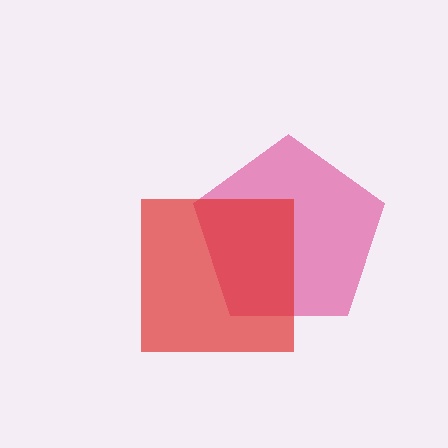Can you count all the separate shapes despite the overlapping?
Yes, there are 2 separate shapes.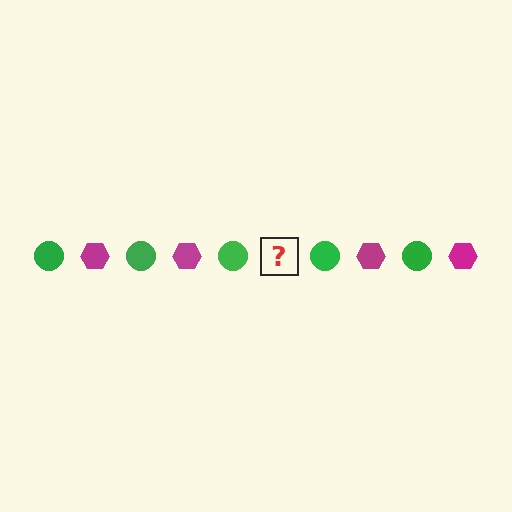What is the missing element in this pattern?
The missing element is a magenta hexagon.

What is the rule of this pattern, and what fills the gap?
The rule is that the pattern alternates between green circle and magenta hexagon. The gap should be filled with a magenta hexagon.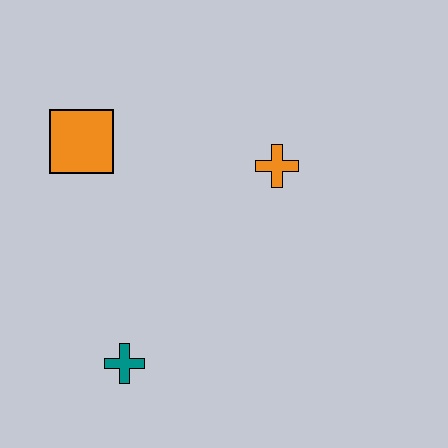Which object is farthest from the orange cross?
The teal cross is farthest from the orange cross.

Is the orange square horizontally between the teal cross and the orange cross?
No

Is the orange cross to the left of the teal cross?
No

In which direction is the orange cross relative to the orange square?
The orange cross is to the right of the orange square.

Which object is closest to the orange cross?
The orange square is closest to the orange cross.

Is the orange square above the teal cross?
Yes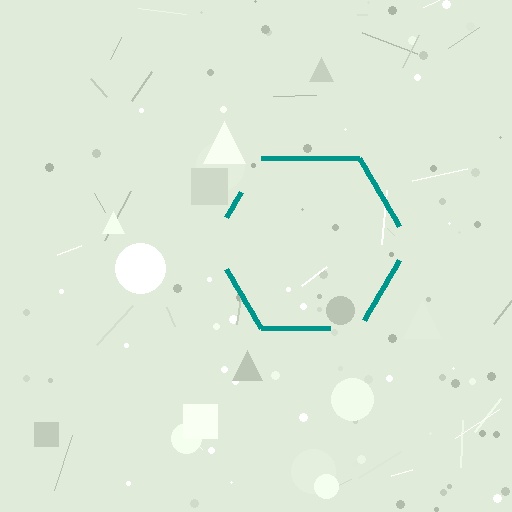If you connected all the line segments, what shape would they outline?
They would outline a hexagon.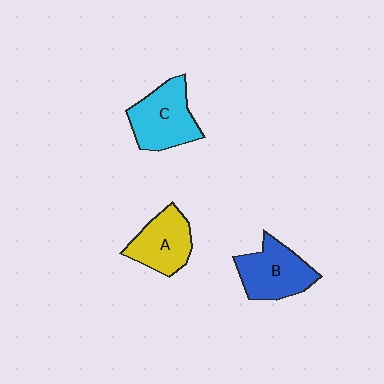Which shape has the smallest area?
Shape A (yellow).